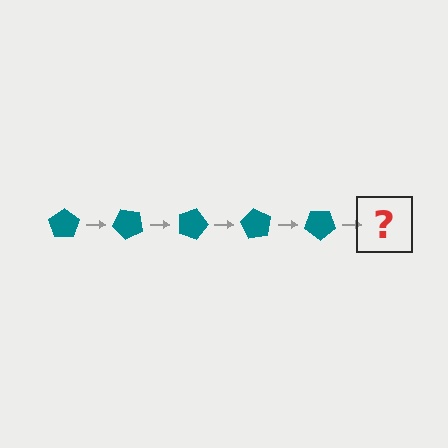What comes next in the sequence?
The next element should be a teal pentagon rotated 225 degrees.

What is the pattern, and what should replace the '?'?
The pattern is that the pentagon rotates 45 degrees each step. The '?' should be a teal pentagon rotated 225 degrees.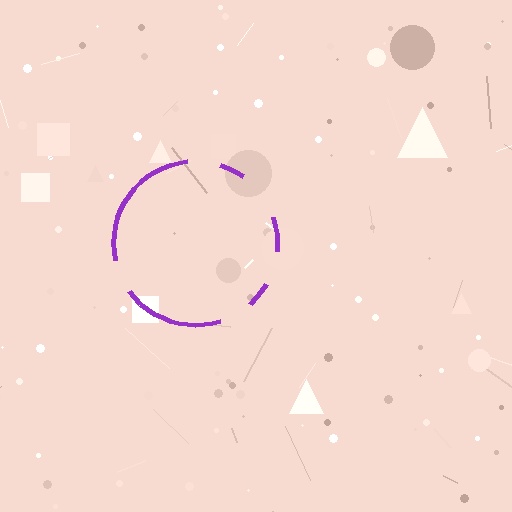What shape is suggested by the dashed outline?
The dashed outline suggests a circle.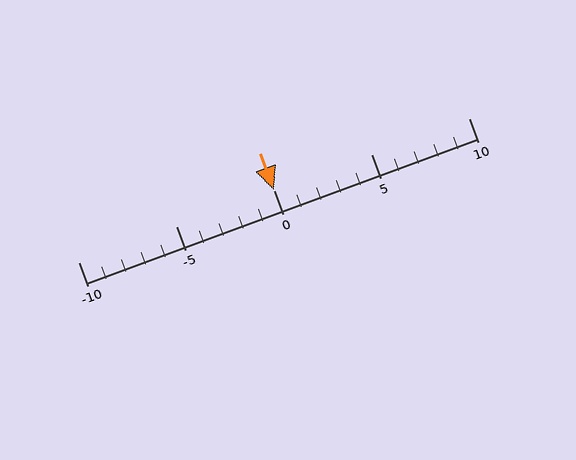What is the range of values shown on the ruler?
The ruler shows values from -10 to 10.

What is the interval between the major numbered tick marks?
The major tick marks are spaced 5 units apart.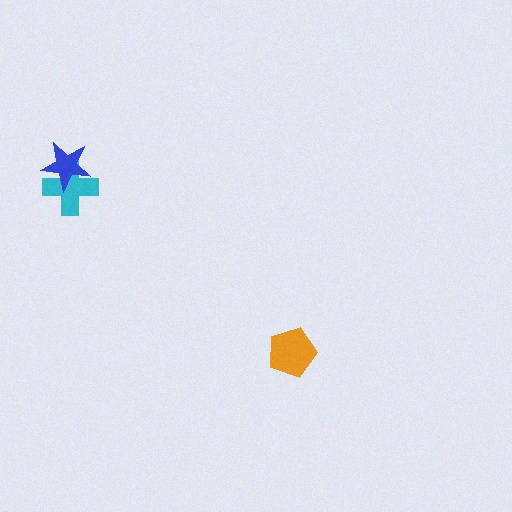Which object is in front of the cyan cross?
The blue star is in front of the cyan cross.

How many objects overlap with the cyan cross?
1 object overlaps with the cyan cross.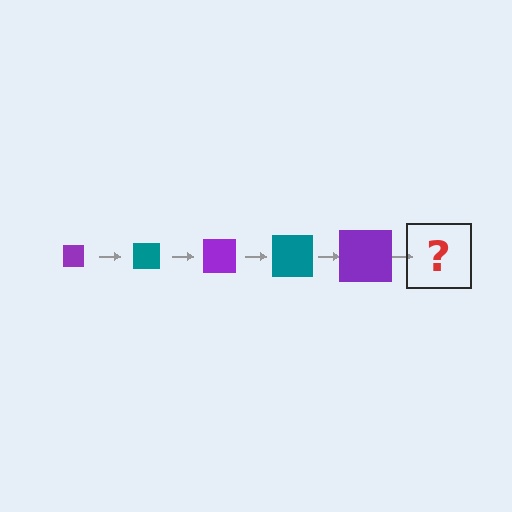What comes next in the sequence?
The next element should be a teal square, larger than the previous one.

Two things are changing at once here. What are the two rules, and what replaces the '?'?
The two rules are that the square grows larger each step and the color cycles through purple and teal. The '?' should be a teal square, larger than the previous one.